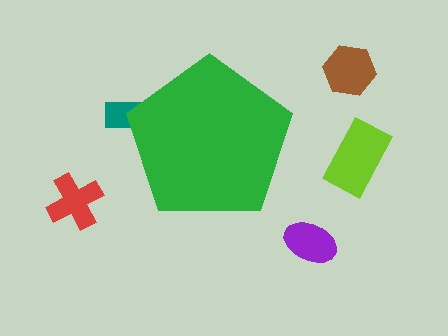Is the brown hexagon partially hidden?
No, the brown hexagon is fully visible.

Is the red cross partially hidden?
No, the red cross is fully visible.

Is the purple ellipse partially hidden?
No, the purple ellipse is fully visible.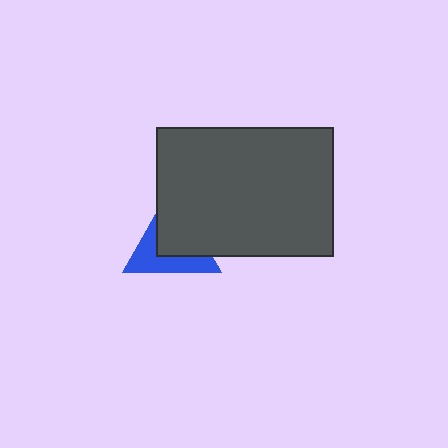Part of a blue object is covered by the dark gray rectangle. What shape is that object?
It is a triangle.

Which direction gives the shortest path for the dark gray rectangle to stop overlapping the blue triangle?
Moving toward the upper-right gives the shortest separation.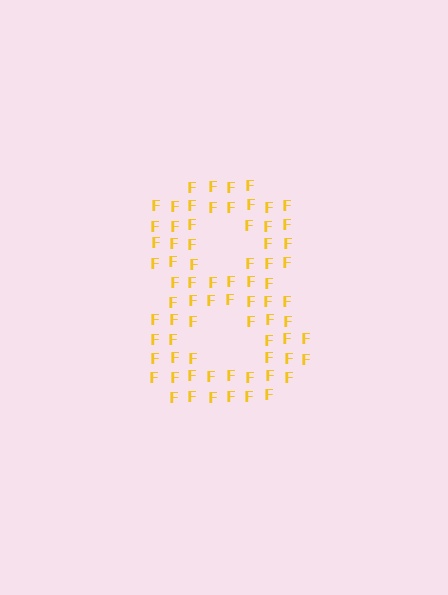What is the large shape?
The large shape is the digit 8.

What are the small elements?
The small elements are letter F's.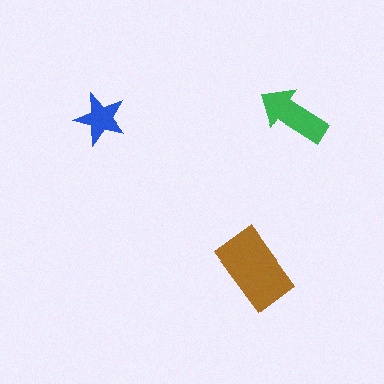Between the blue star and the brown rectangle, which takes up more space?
The brown rectangle.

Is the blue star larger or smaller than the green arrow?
Smaller.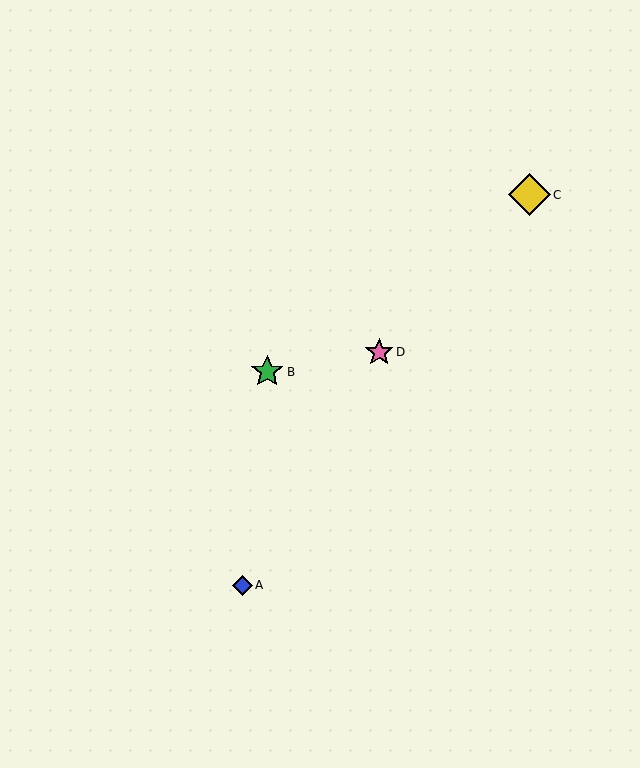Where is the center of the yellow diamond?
The center of the yellow diamond is at (529, 195).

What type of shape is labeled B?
Shape B is a green star.